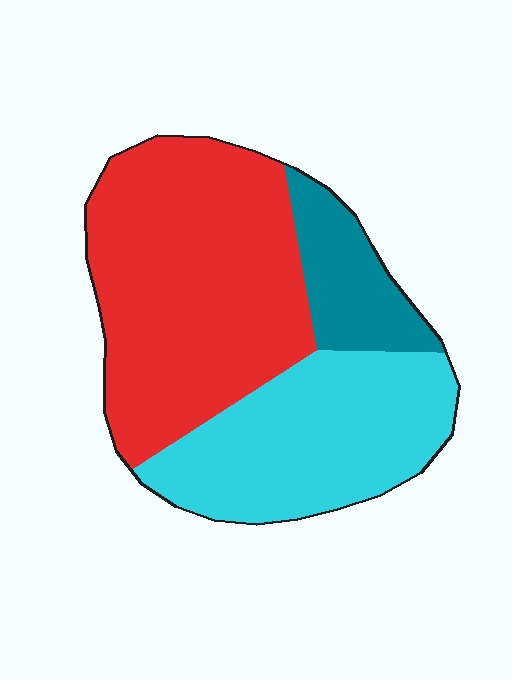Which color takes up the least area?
Teal, at roughly 15%.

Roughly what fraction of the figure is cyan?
Cyan takes up about one third (1/3) of the figure.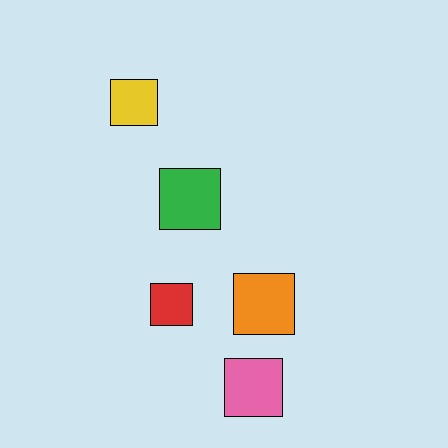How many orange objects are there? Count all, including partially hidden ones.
There is 1 orange object.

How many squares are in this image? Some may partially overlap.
There are 5 squares.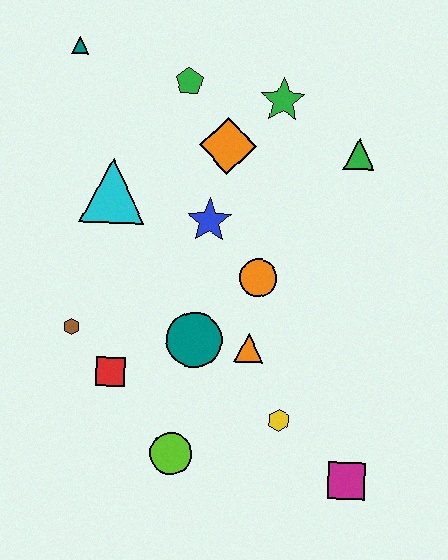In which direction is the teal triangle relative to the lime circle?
The teal triangle is above the lime circle.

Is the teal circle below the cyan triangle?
Yes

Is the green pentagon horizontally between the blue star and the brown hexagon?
Yes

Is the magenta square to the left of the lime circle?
No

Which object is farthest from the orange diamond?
The magenta square is farthest from the orange diamond.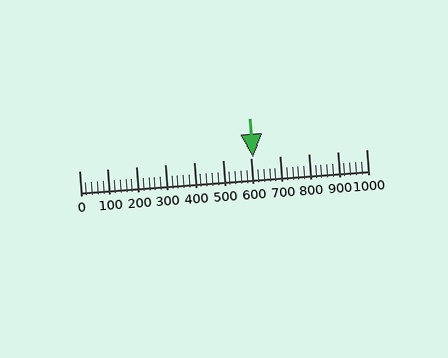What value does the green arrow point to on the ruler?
The green arrow points to approximately 605.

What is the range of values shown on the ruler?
The ruler shows values from 0 to 1000.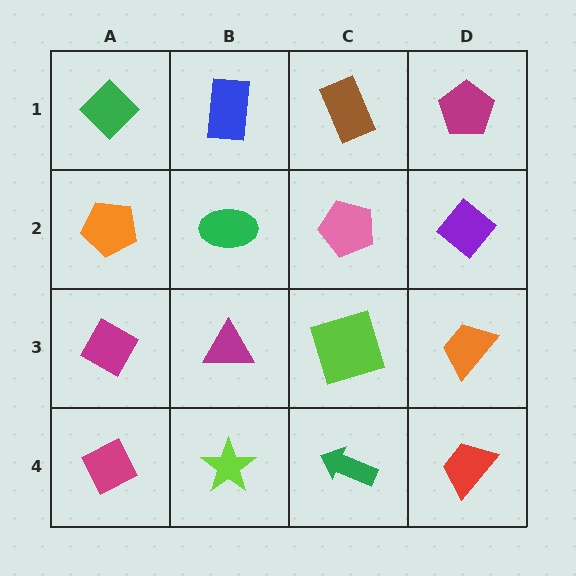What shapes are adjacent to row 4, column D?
An orange trapezoid (row 3, column D), a green arrow (row 4, column C).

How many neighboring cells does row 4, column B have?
3.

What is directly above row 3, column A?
An orange pentagon.